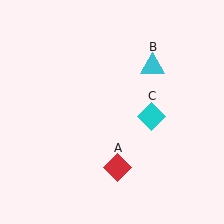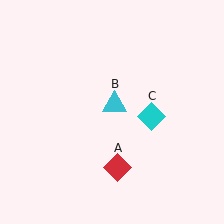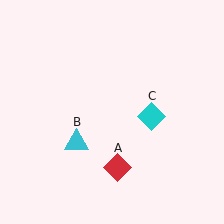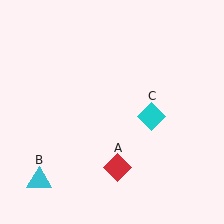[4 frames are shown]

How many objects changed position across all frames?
1 object changed position: cyan triangle (object B).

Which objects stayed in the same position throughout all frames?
Red diamond (object A) and cyan diamond (object C) remained stationary.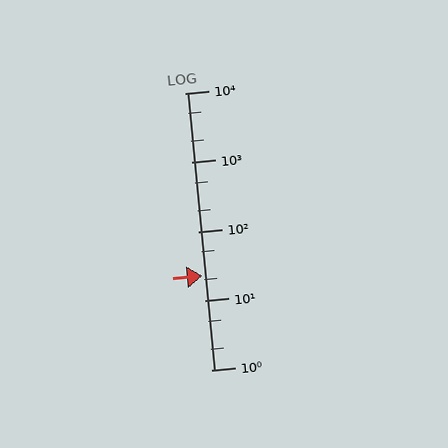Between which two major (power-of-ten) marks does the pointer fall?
The pointer is between 10 and 100.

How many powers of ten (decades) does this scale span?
The scale spans 4 decades, from 1 to 10000.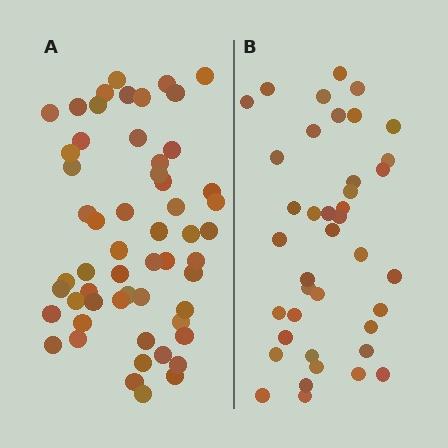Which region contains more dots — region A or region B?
Region A (the left region) has more dots.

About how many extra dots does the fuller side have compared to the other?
Region A has approximately 15 more dots than region B.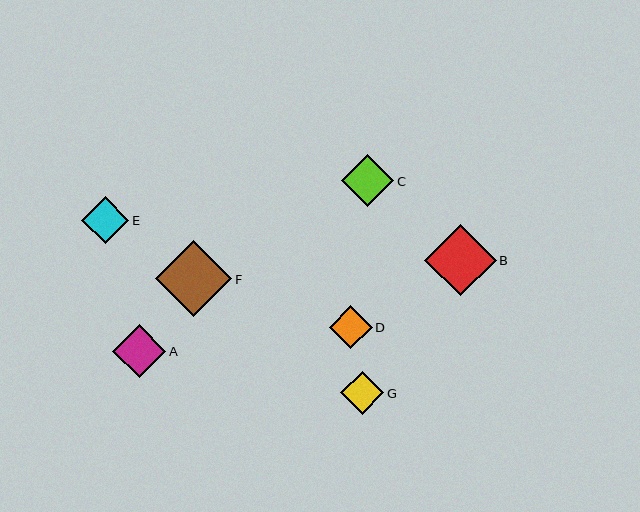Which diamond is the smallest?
Diamond D is the smallest with a size of approximately 43 pixels.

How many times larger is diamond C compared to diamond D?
Diamond C is approximately 1.2 times the size of diamond D.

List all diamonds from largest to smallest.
From largest to smallest: F, B, A, C, E, G, D.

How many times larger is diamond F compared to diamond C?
Diamond F is approximately 1.5 times the size of diamond C.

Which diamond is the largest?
Diamond F is the largest with a size of approximately 76 pixels.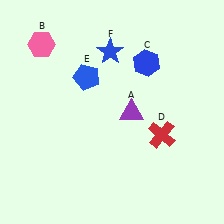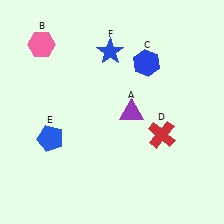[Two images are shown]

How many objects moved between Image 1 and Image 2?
1 object moved between the two images.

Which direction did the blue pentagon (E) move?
The blue pentagon (E) moved down.